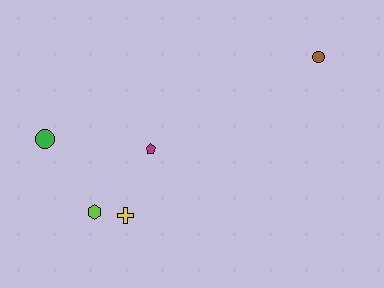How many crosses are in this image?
There is 1 cross.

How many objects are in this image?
There are 5 objects.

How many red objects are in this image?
There are no red objects.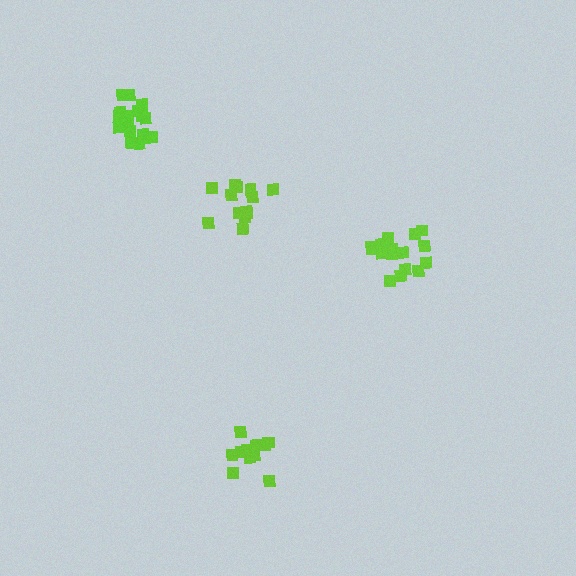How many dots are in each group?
Group 1: 16 dots, Group 2: 13 dots, Group 3: 18 dots, Group 4: 12 dots (59 total).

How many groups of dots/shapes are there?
There are 4 groups.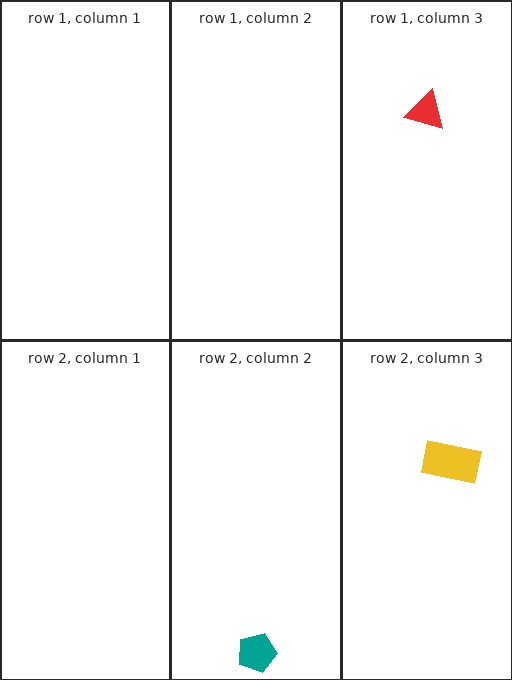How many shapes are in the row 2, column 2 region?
1.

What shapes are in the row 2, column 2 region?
The teal pentagon.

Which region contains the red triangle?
The row 1, column 3 region.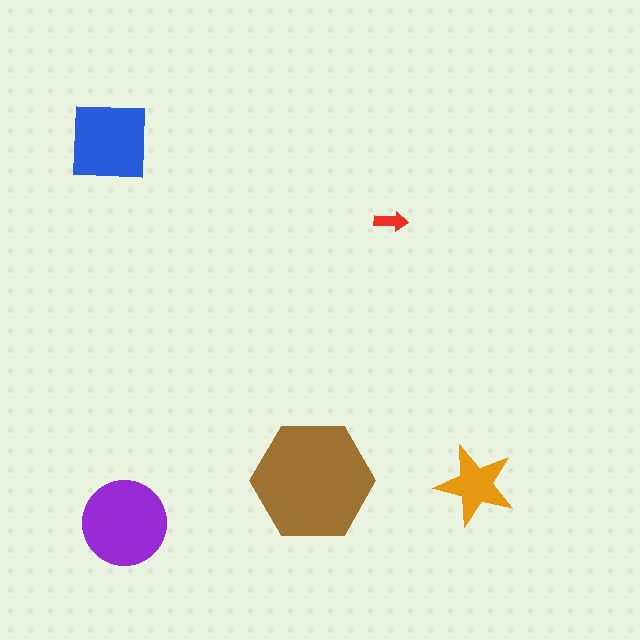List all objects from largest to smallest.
The brown hexagon, the purple circle, the blue square, the orange star, the red arrow.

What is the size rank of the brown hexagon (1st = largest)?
1st.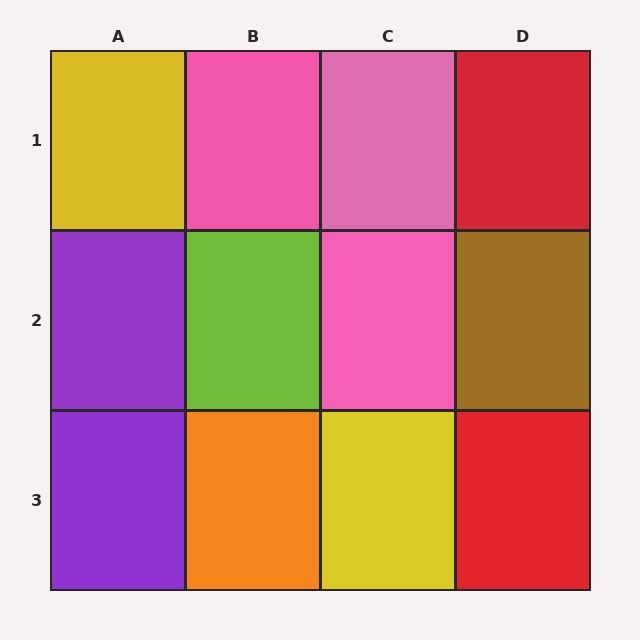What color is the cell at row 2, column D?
Brown.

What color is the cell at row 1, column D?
Red.